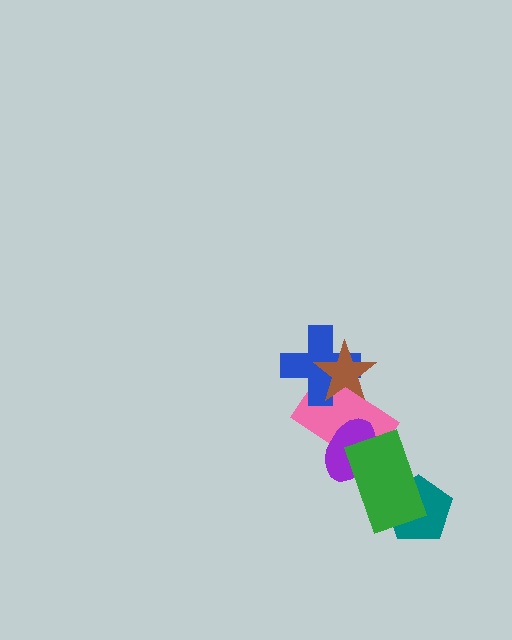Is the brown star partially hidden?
No, no other shape covers it.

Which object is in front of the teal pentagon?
The green rectangle is in front of the teal pentagon.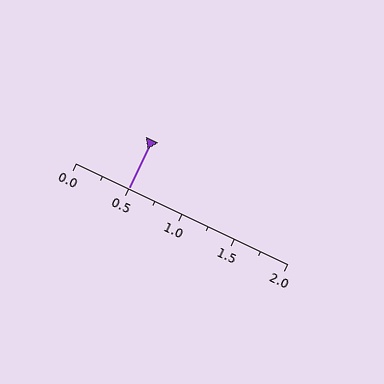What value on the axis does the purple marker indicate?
The marker indicates approximately 0.5.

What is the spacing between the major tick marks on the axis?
The major ticks are spaced 0.5 apart.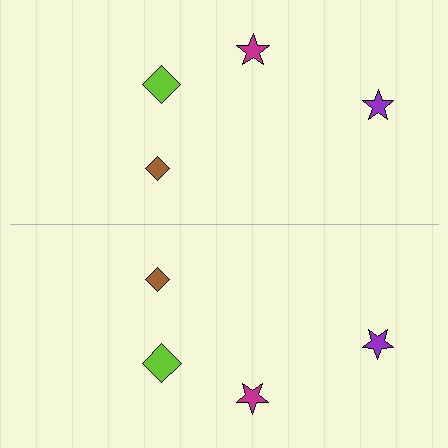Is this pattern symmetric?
Yes, this pattern has bilateral (reflection) symmetry.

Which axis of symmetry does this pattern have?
The pattern has a horizontal axis of symmetry running through the center of the image.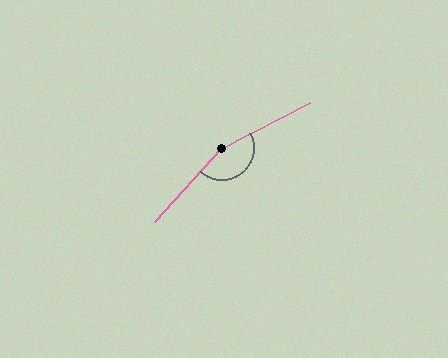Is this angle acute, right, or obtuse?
It is obtuse.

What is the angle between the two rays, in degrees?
Approximately 160 degrees.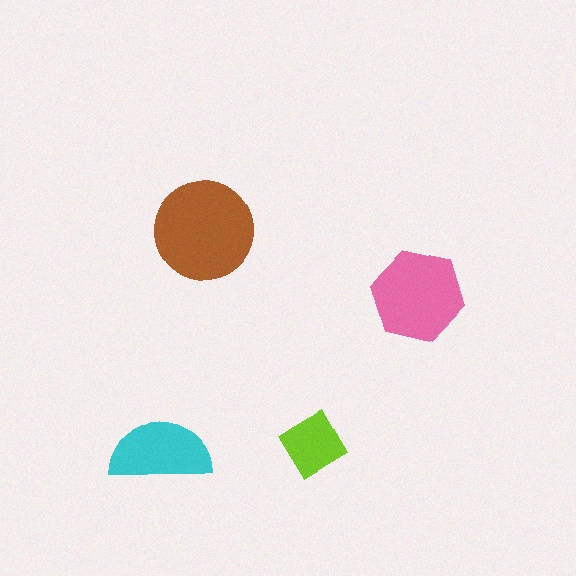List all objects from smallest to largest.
The lime diamond, the cyan semicircle, the pink hexagon, the brown circle.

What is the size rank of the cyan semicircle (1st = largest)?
3rd.